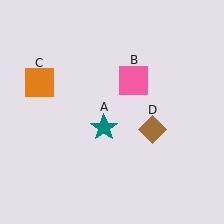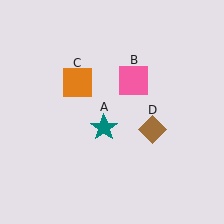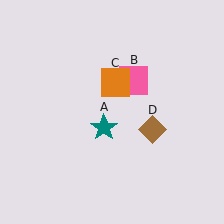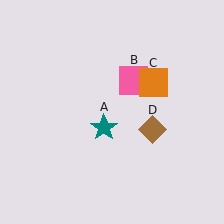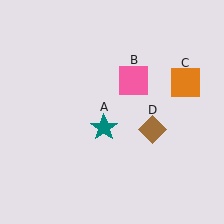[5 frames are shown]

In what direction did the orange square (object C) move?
The orange square (object C) moved right.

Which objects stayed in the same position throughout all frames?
Teal star (object A) and pink square (object B) and brown diamond (object D) remained stationary.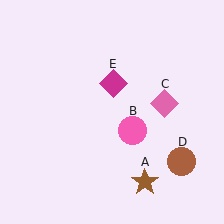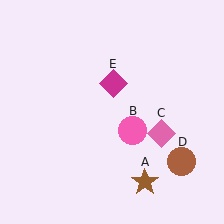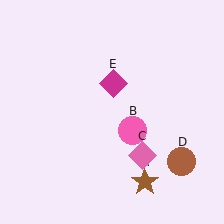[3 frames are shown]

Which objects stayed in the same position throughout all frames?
Brown star (object A) and pink circle (object B) and brown circle (object D) and magenta diamond (object E) remained stationary.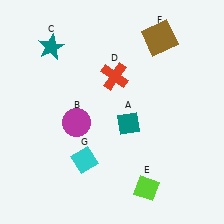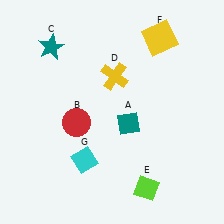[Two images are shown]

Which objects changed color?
B changed from magenta to red. D changed from red to yellow. F changed from brown to yellow.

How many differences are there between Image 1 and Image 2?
There are 3 differences between the two images.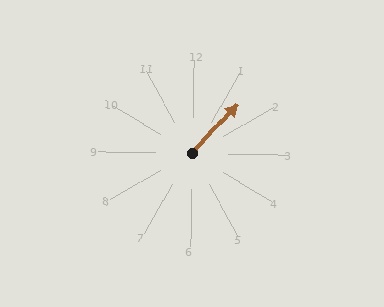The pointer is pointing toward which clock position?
Roughly 1 o'clock.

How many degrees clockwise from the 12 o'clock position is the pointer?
Approximately 42 degrees.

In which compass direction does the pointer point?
Northeast.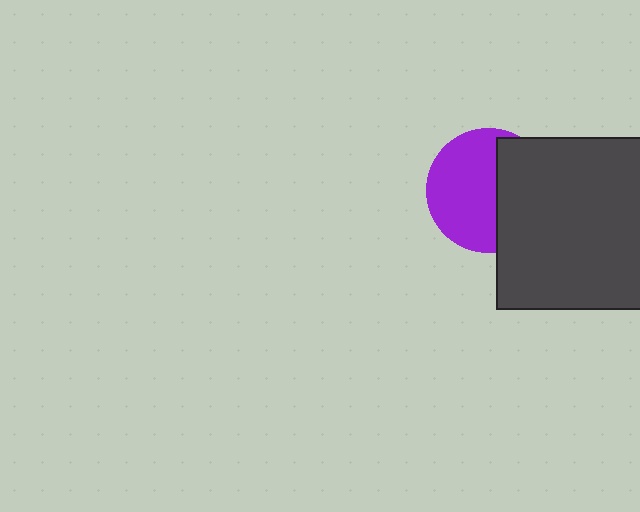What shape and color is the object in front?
The object in front is a dark gray square.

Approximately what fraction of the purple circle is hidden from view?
Roughly 42% of the purple circle is hidden behind the dark gray square.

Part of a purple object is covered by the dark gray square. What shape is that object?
It is a circle.